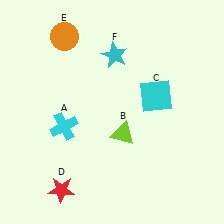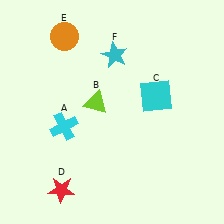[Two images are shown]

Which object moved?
The lime triangle (B) moved up.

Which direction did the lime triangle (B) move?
The lime triangle (B) moved up.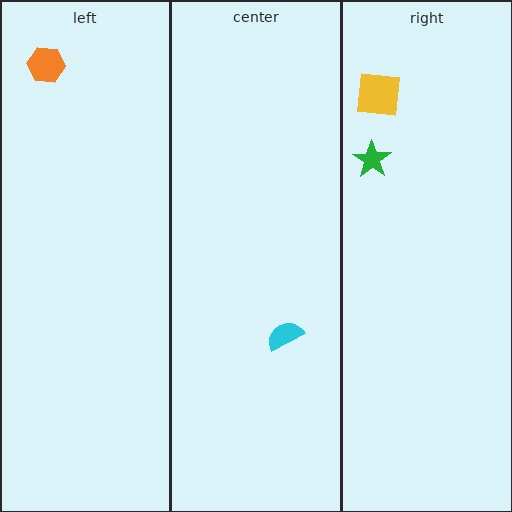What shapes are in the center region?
The cyan semicircle.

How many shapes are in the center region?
1.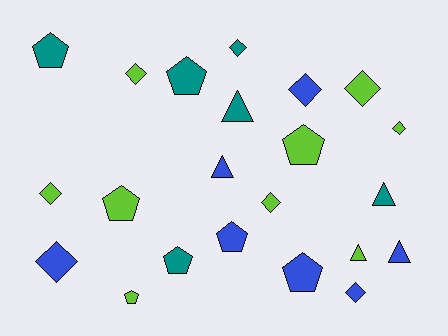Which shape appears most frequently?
Diamond, with 9 objects.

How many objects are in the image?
There are 22 objects.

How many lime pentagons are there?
There are 3 lime pentagons.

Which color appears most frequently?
Lime, with 9 objects.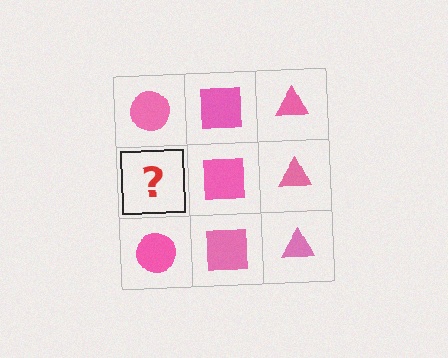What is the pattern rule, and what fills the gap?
The rule is that each column has a consistent shape. The gap should be filled with a pink circle.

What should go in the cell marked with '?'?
The missing cell should contain a pink circle.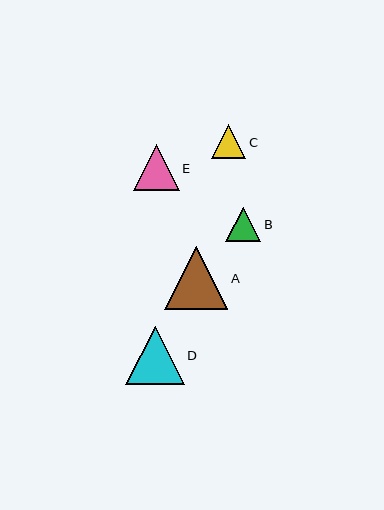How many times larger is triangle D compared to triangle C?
Triangle D is approximately 1.7 times the size of triangle C.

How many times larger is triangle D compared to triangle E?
Triangle D is approximately 1.3 times the size of triangle E.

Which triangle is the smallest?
Triangle C is the smallest with a size of approximately 34 pixels.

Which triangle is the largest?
Triangle A is the largest with a size of approximately 63 pixels.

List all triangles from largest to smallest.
From largest to smallest: A, D, E, B, C.